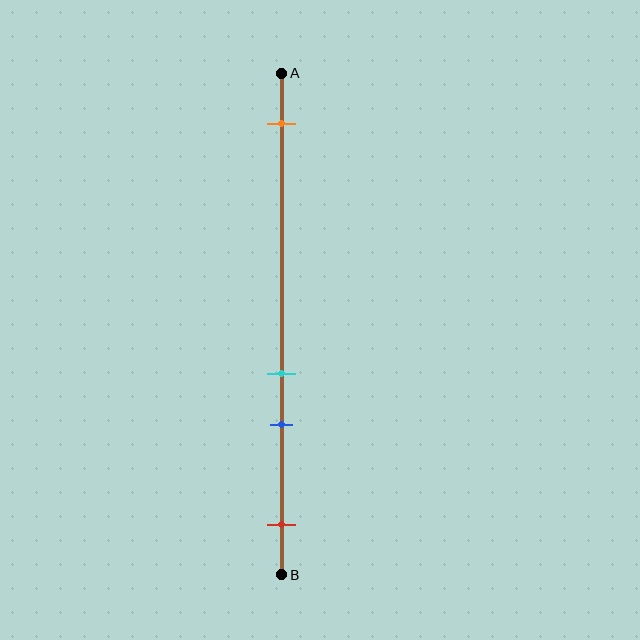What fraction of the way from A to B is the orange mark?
The orange mark is approximately 10% (0.1) of the way from A to B.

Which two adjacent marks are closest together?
The cyan and blue marks are the closest adjacent pair.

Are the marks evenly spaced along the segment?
No, the marks are not evenly spaced.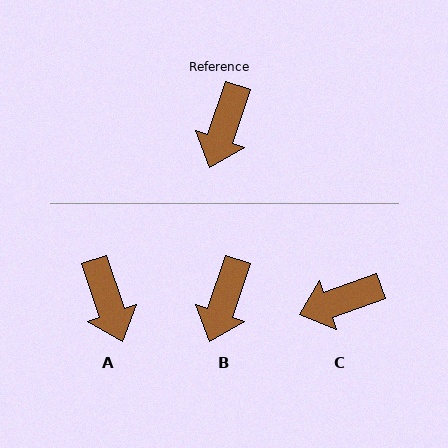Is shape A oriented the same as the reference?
No, it is off by about 38 degrees.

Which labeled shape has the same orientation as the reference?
B.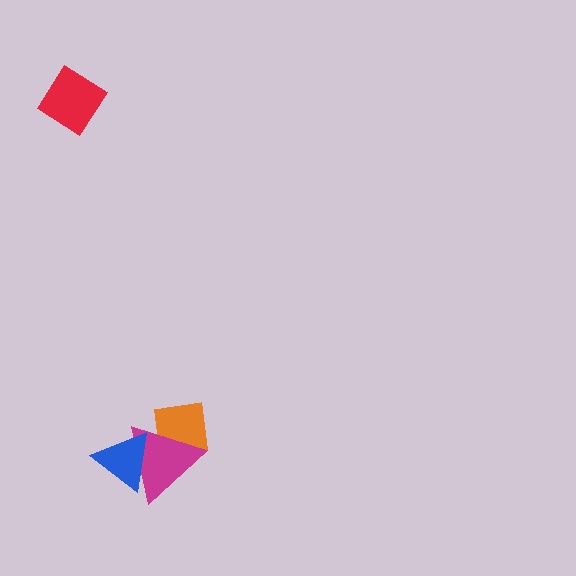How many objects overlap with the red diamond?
0 objects overlap with the red diamond.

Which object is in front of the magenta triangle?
The blue triangle is in front of the magenta triangle.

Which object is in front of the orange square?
The magenta triangle is in front of the orange square.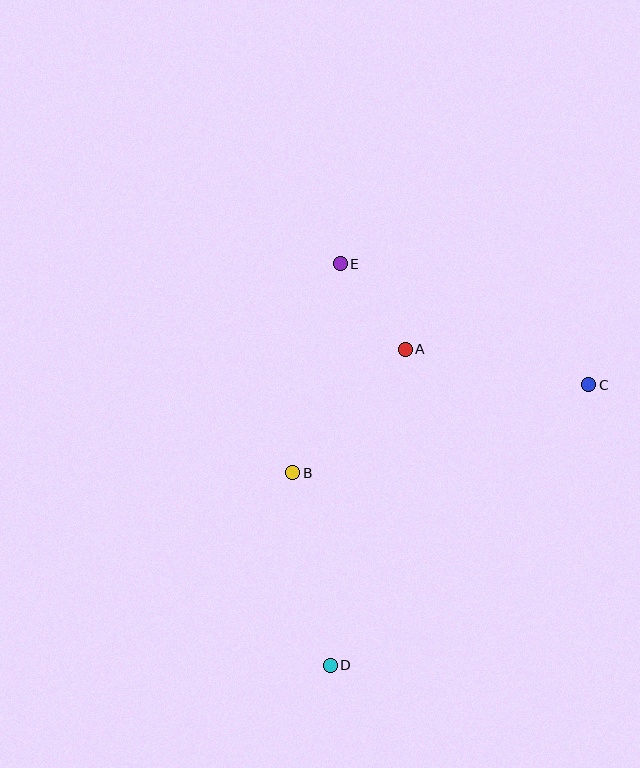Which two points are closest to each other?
Points A and E are closest to each other.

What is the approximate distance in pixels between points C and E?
The distance between C and E is approximately 277 pixels.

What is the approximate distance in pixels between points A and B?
The distance between A and B is approximately 167 pixels.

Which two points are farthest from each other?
Points D and E are farthest from each other.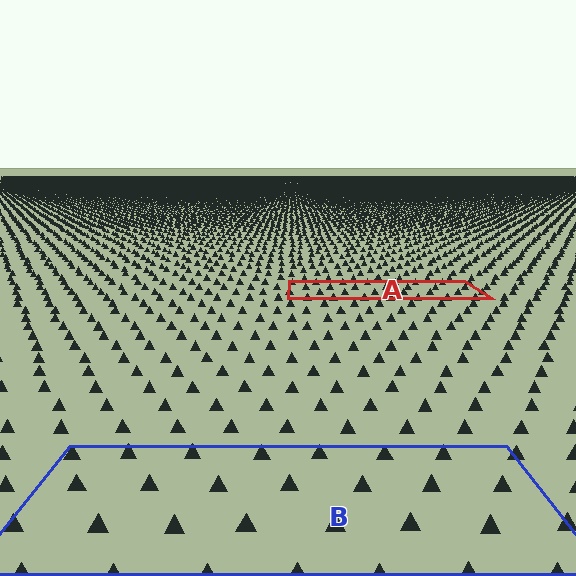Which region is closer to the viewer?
Region B is closer. The texture elements there are larger and more spread out.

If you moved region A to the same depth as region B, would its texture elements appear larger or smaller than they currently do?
They would appear larger. At a closer depth, the same texture elements are projected at a bigger on-screen size.